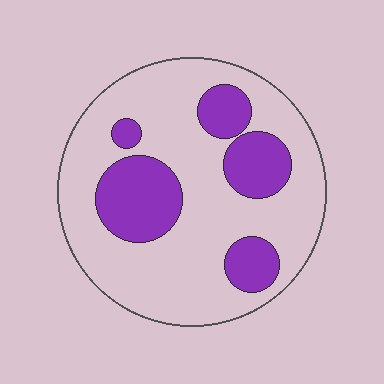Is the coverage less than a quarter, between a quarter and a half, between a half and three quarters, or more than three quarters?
Between a quarter and a half.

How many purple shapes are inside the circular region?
5.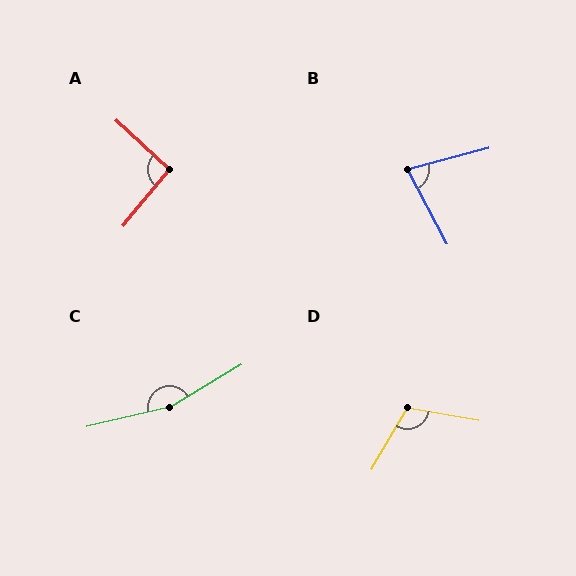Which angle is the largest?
C, at approximately 162 degrees.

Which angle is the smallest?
B, at approximately 76 degrees.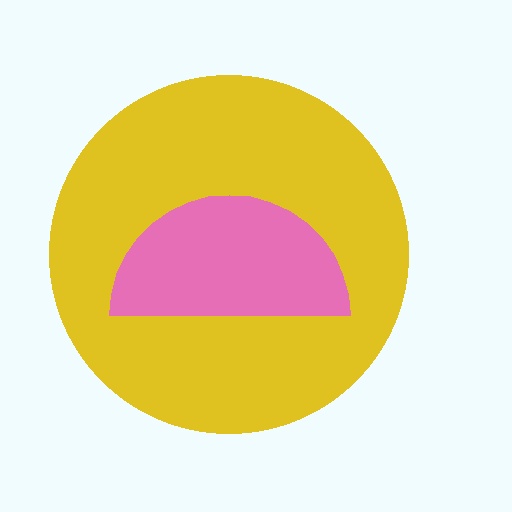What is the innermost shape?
The pink semicircle.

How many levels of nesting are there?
2.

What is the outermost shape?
The yellow circle.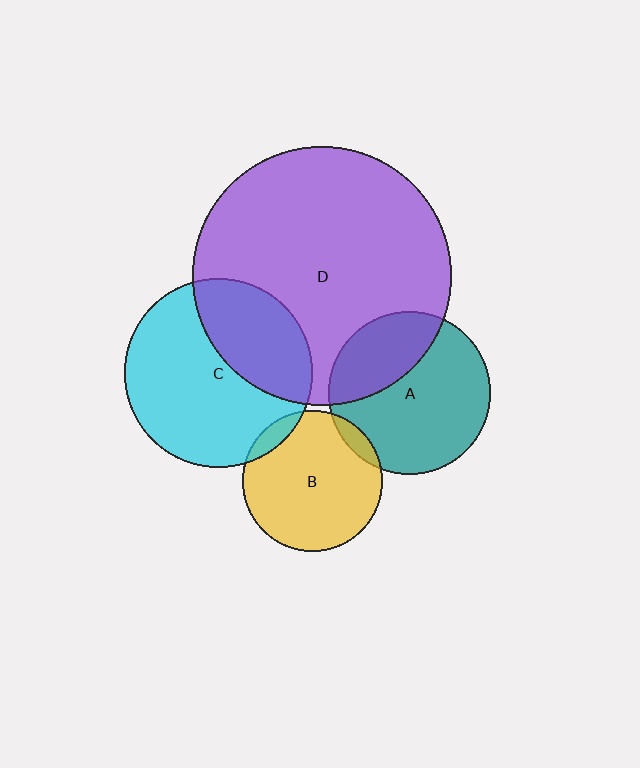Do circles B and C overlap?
Yes.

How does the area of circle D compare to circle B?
Approximately 3.4 times.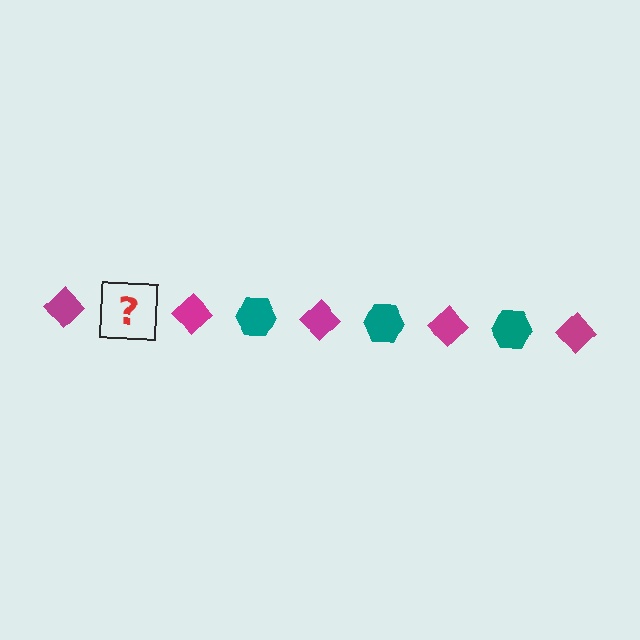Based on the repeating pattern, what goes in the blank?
The blank should be a teal hexagon.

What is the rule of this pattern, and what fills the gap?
The rule is that the pattern alternates between magenta diamond and teal hexagon. The gap should be filled with a teal hexagon.